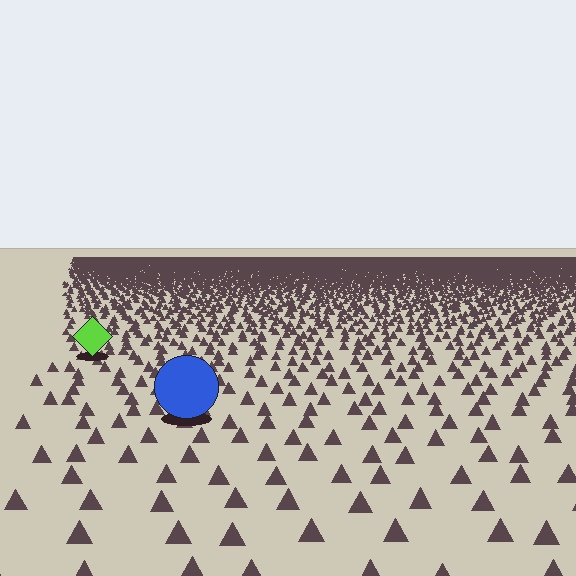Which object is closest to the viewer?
The blue circle is closest. The texture marks near it are larger and more spread out.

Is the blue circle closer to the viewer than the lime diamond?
Yes. The blue circle is closer — you can tell from the texture gradient: the ground texture is coarser near it.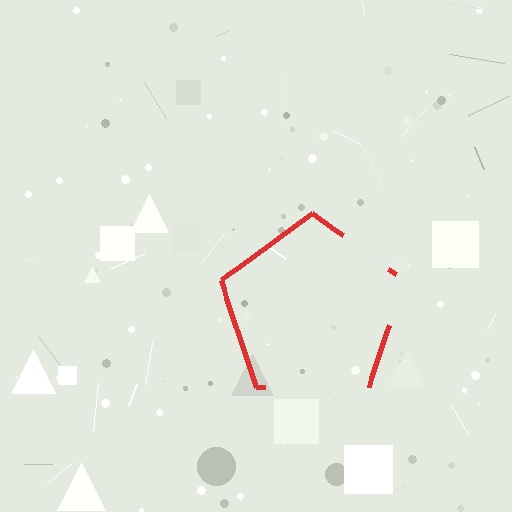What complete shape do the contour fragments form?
The contour fragments form a pentagon.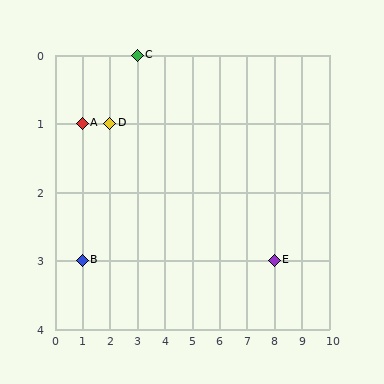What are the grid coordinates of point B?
Point B is at grid coordinates (1, 3).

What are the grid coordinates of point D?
Point D is at grid coordinates (2, 1).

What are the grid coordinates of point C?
Point C is at grid coordinates (3, 0).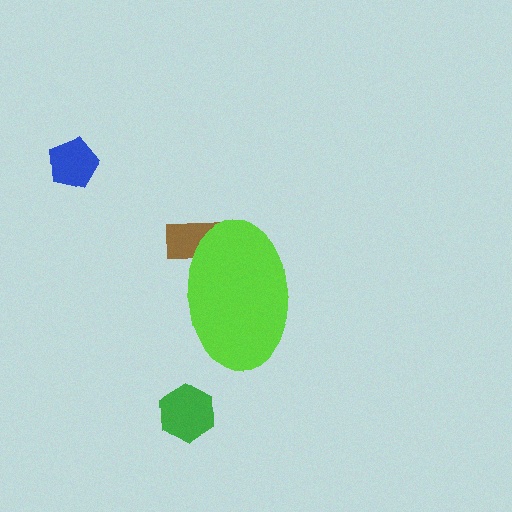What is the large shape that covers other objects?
A lime ellipse.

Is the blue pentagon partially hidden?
No, the blue pentagon is fully visible.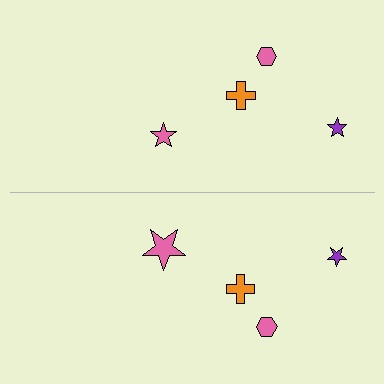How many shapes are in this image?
There are 8 shapes in this image.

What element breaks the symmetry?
The pink star on the bottom side has a different size than its mirror counterpart.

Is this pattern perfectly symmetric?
No, the pattern is not perfectly symmetric. The pink star on the bottom side has a different size than its mirror counterpart.